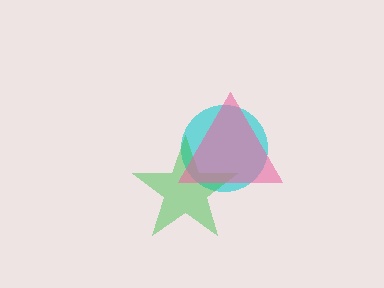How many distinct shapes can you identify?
There are 3 distinct shapes: a cyan circle, a green star, a pink triangle.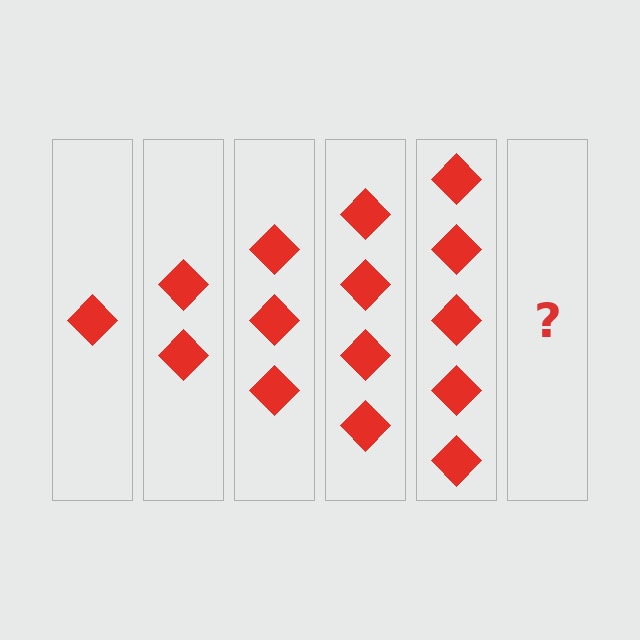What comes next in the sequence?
The next element should be 6 diamonds.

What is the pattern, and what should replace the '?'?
The pattern is that each step adds one more diamond. The '?' should be 6 diamonds.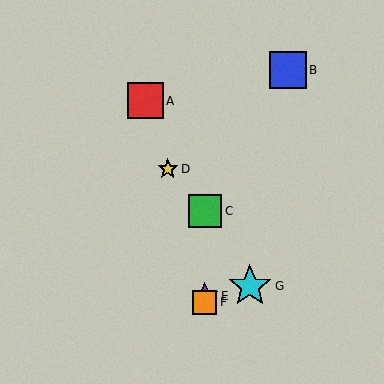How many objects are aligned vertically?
3 objects (C, E, F) are aligned vertically.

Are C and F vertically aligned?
Yes, both are at x≈205.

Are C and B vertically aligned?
No, C is at x≈205 and B is at x≈288.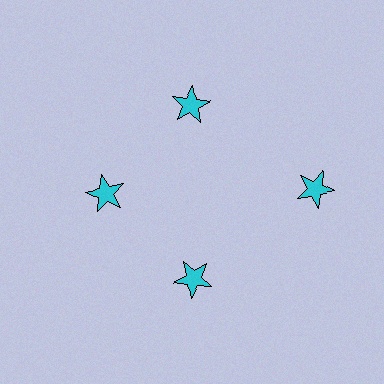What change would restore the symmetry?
The symmetry would be restored by moving it inward, back onto the ring so that all 4 stars sit at equal angles and equal distance from the center.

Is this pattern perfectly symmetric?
No. The 4 cyan stars are arranged in a ring, but one element near the 3 o'clock position is pushed outward from the center, breaking the 4-fold rotational symmetry.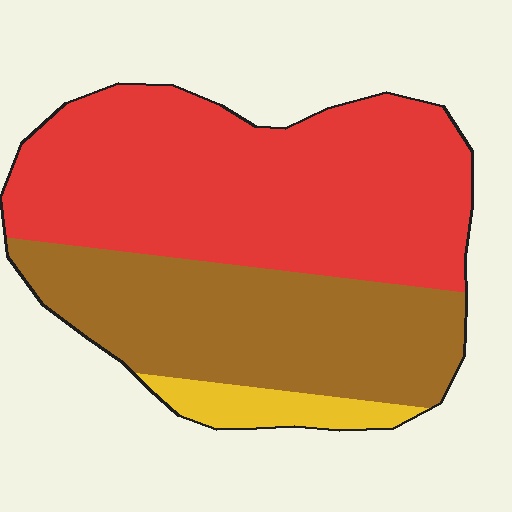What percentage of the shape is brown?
Brown covers 37% of the shape.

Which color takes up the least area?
Yellow, at roughly 5%.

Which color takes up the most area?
Red, at roughly 55%.